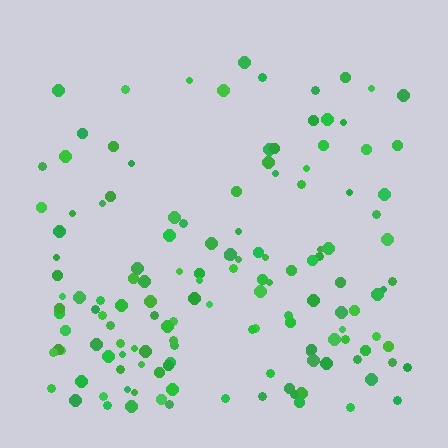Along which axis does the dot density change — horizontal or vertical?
Vertical.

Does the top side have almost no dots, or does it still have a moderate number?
Still a moderate number, just noticeably fewer than the bottom.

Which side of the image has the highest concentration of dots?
The bottom.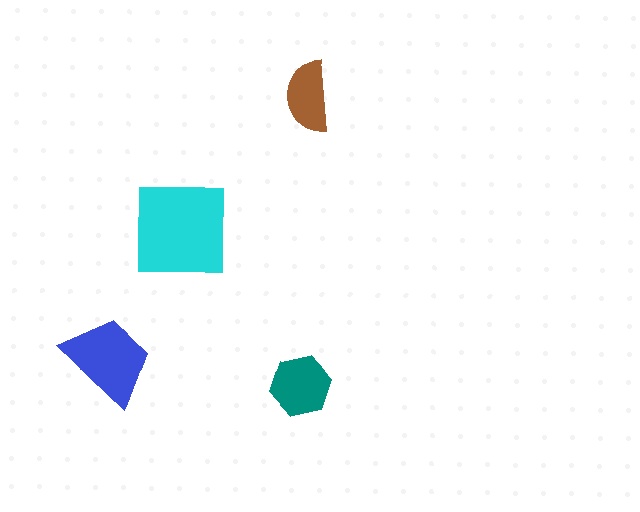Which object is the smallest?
The brown semicircle.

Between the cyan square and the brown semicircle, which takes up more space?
The cyan square.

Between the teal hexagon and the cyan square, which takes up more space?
The cyan square.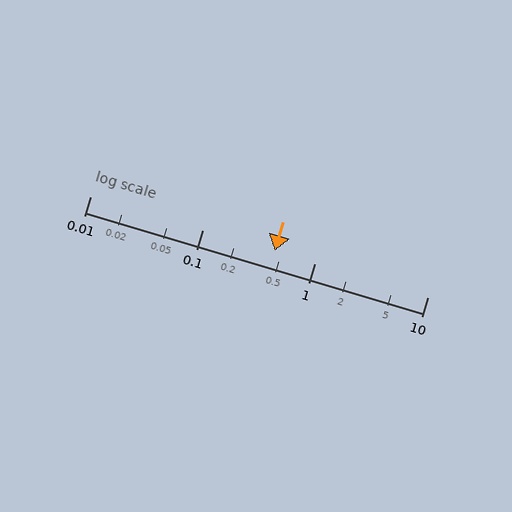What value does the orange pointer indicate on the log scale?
The pointer indicates approximately 0.44.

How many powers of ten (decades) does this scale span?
The scale spans 3 decades, from 0.01 to 10.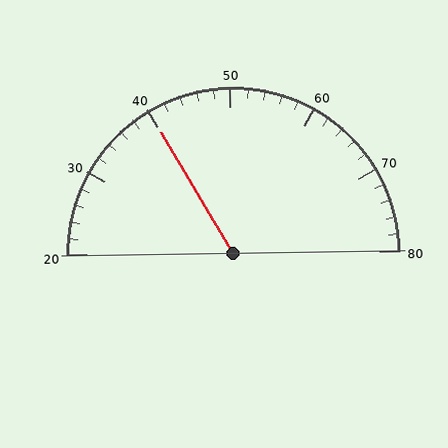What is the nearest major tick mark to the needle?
The nearest major tick mark is 40.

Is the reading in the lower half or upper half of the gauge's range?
The reading is in the lower half of the range (20 to 80).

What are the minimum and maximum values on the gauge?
The gauge ranges from 20 to 80.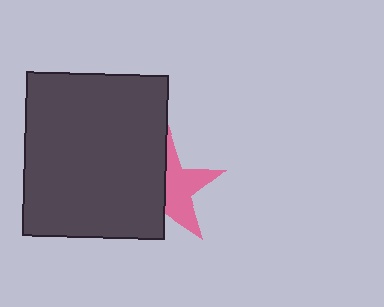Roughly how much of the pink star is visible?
About half of it is visible (roughly 50%).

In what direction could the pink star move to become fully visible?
The pink star could move right. That would shift it out from behind the dark gray rectangle entirely.